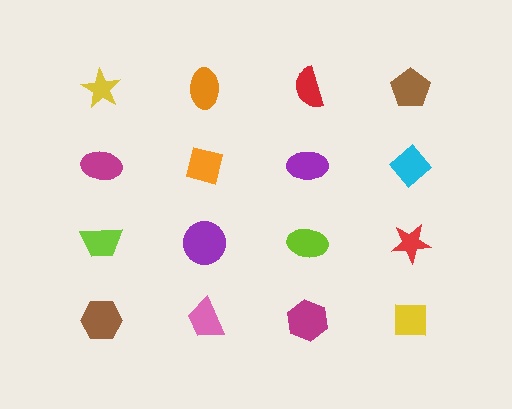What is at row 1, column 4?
A brown pentagon.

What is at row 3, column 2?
A purple circle.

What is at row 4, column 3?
A magenta hexagon.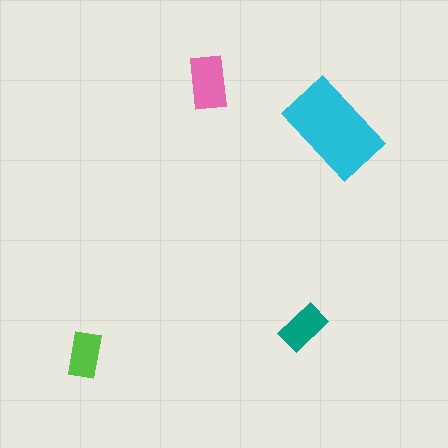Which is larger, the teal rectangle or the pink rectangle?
The pink one.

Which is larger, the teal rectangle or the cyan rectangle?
The cyan one.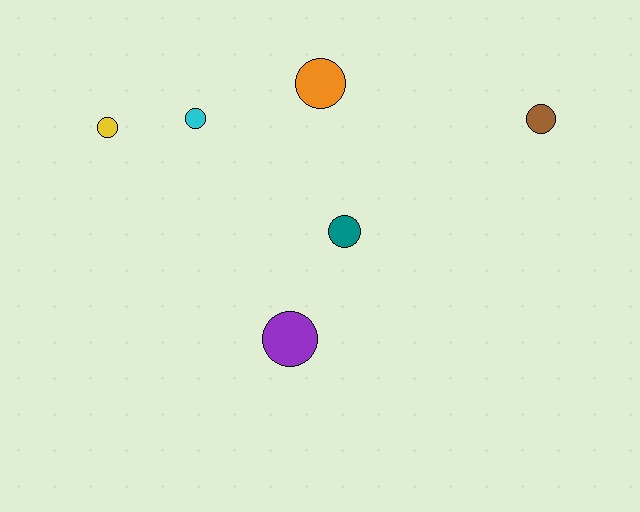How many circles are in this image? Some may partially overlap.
There are 6 circles.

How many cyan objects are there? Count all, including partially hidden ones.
There is 1 cyan object.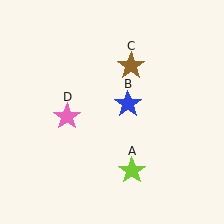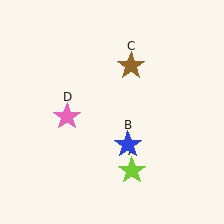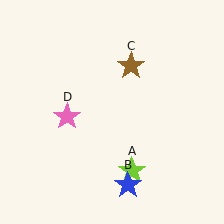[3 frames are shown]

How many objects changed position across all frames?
1 object changed position: blue star (object B).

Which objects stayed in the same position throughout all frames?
Lime star (object A) and brown star (object C) and pink star (object D) remained stationary.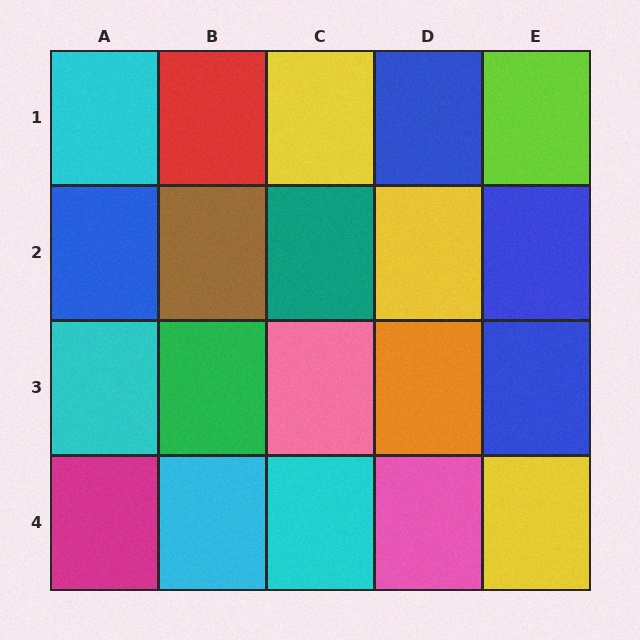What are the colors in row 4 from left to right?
Magenta, cyan, cyan, pink, yellow.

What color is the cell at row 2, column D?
Yellow.